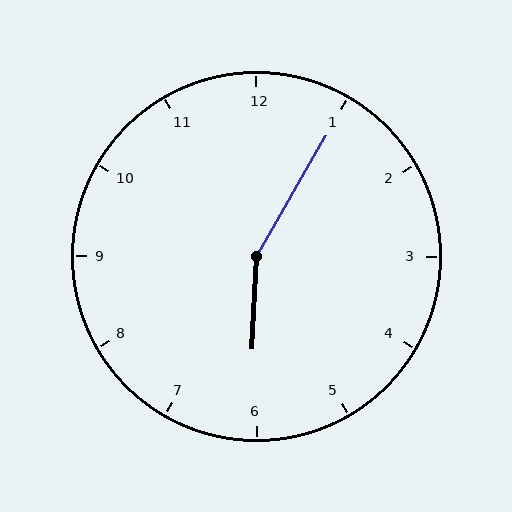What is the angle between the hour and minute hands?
Approximately 152 degrees.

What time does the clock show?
6:05.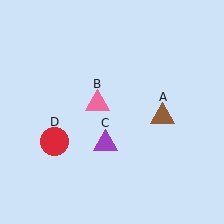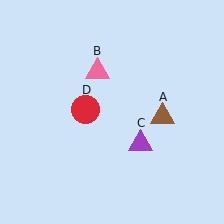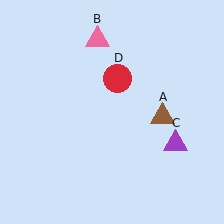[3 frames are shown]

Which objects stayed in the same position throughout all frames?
Brown triangle (object A) remained stationary.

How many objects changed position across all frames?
3 objects changed position: pink triangle (object B), purple triangle (object C), red circle (object D).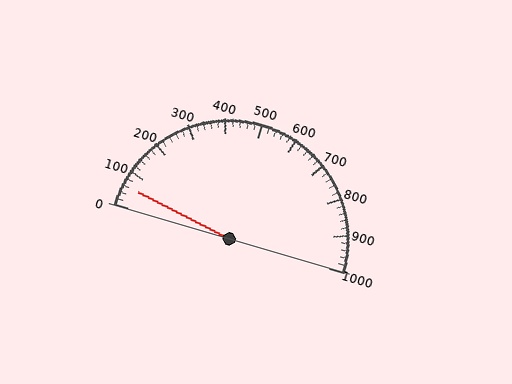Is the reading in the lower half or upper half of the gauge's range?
The reading is in the lower half of the range (0 to 1000).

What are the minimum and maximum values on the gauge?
The gauge ranges from 0 to 1000.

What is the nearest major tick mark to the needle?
The nearest major tick mark is 100.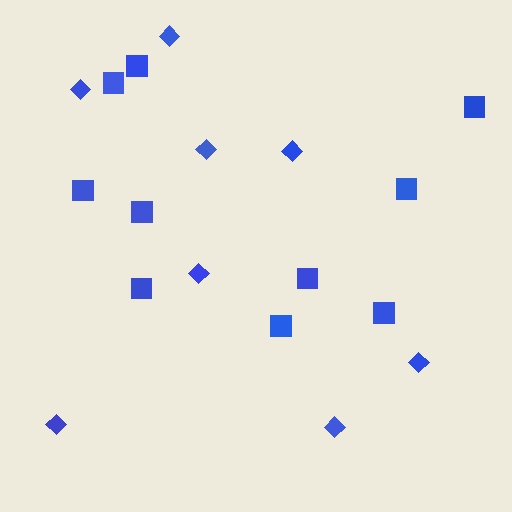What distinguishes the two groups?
There are 2 groups: one group of squares (10) and one group of diamonds (8).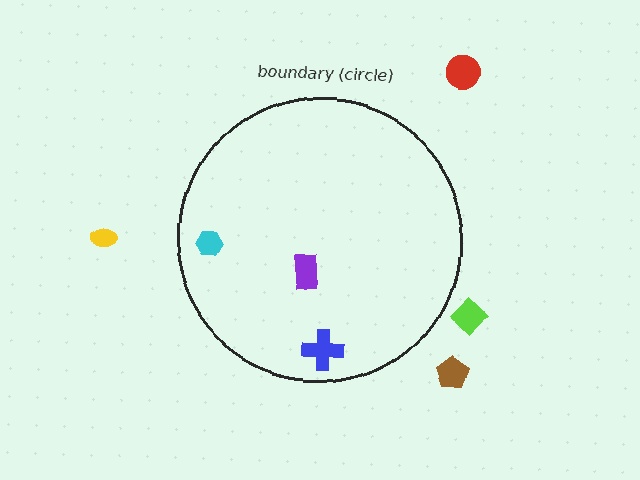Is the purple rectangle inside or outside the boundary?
Inside.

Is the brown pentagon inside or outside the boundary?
Outside.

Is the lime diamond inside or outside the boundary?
Outside.